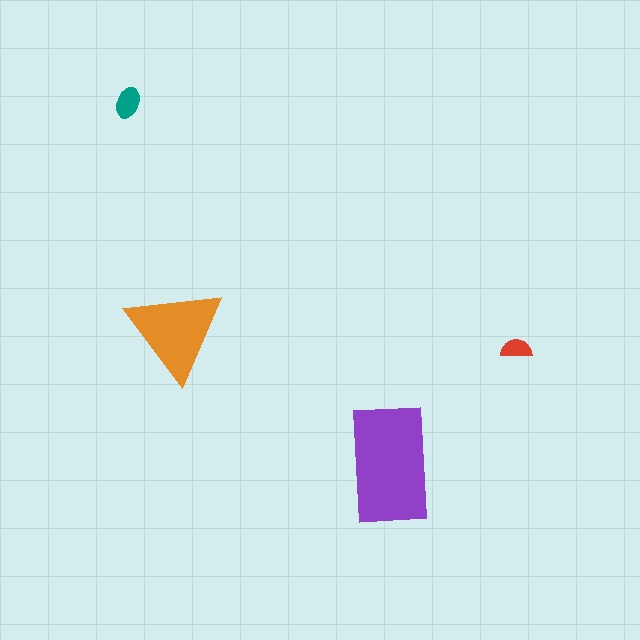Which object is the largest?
The purple rectangle.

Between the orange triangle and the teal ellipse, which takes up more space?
The orange triangle.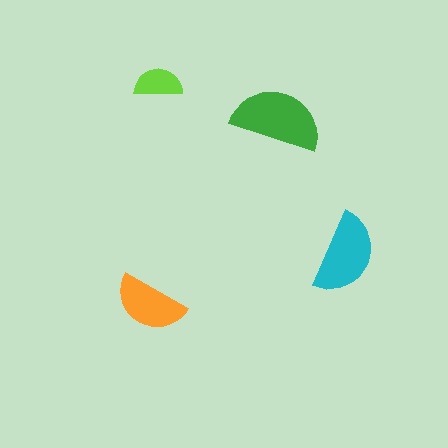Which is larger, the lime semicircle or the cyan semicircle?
The cyan one.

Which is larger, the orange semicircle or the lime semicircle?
The orange one.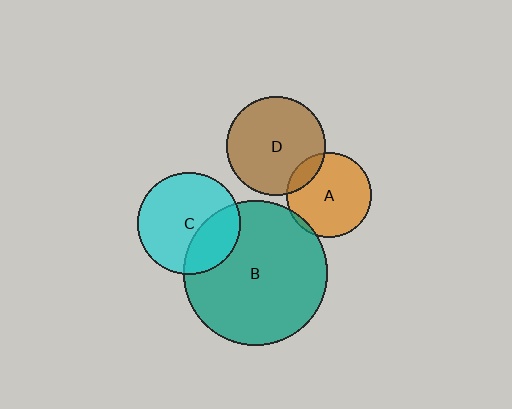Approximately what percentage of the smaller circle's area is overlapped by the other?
Approximately 5%.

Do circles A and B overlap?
Yes.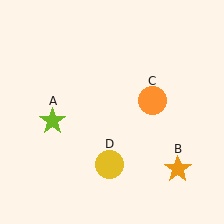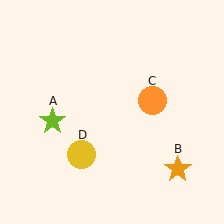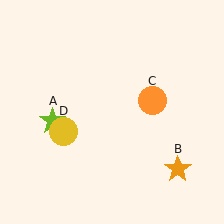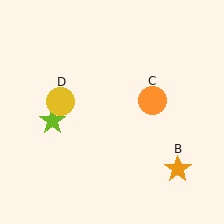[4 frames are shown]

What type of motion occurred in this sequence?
The yellow circle (object D) rotated clockwise around the center of the scene.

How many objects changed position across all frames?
1 object changed position: yellow circle (object D).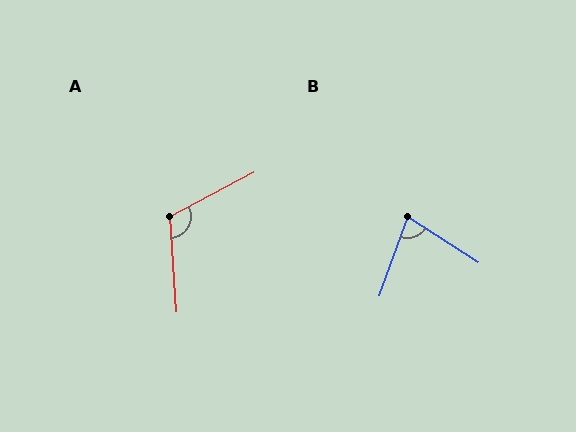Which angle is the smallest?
B, at approximately 77 degrees.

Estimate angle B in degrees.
Approximately 77 degrees.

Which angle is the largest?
A, at approximately 113 degrees.